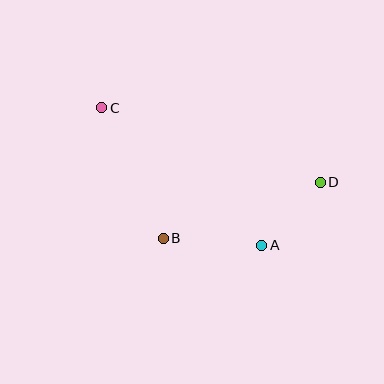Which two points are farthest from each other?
Points C and D are farthest from each other.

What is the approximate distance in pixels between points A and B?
The distance between A and B is approximately 99 pixels.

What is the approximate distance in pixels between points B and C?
The distance between B and C is approximately 144 pixels.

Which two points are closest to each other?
Points A and D are closest to each other.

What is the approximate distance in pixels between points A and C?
The distance between A and C is approximately 211 pixels.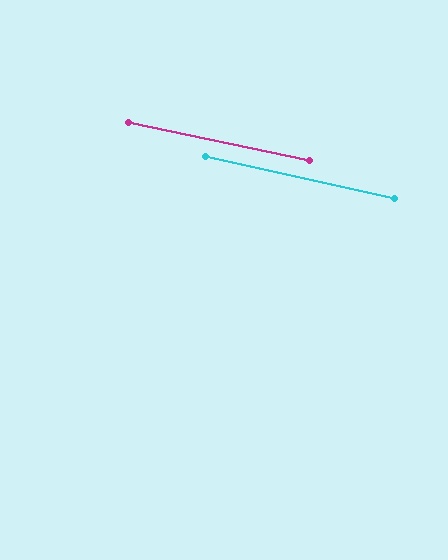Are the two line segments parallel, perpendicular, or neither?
Parallel — their directions differ by only 0.7°.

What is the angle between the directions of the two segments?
Approximately 1 degree.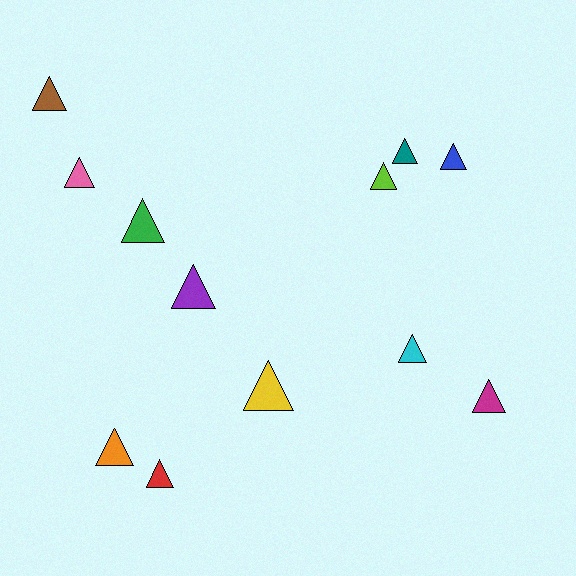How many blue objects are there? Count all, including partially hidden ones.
There is 1 blue object.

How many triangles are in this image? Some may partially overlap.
There are 12 triangles.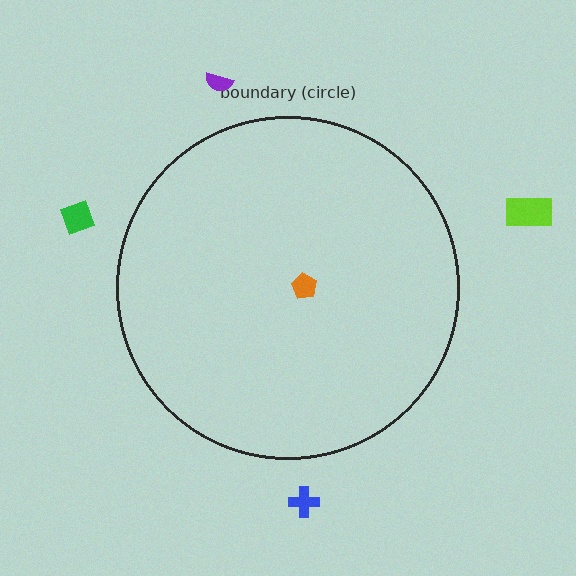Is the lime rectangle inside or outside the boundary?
Outside.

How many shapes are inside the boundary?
1 inside, 4 outside.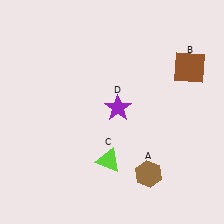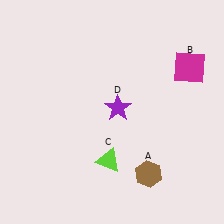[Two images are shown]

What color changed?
The square (B) changed from brown in Image 1 to magenta in Image 2.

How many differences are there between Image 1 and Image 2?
There is 1 difference between the two images.